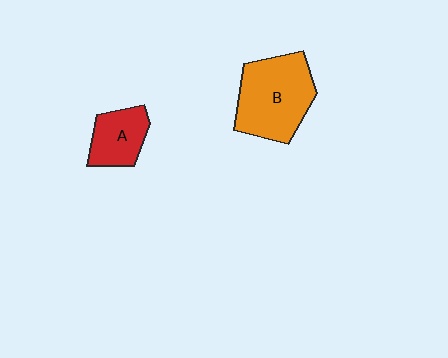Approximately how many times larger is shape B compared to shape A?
Approximately 1.9 times.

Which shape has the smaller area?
Shape A (red).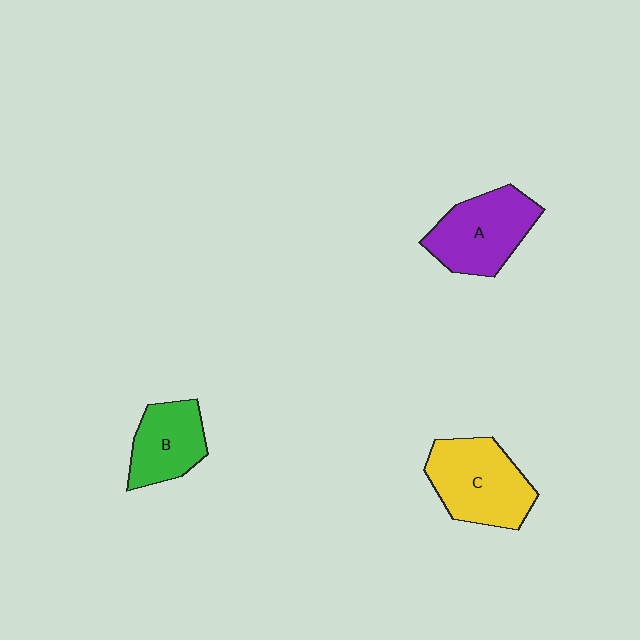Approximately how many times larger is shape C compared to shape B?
Approximately 1.4 times.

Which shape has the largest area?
Shape C (yellow).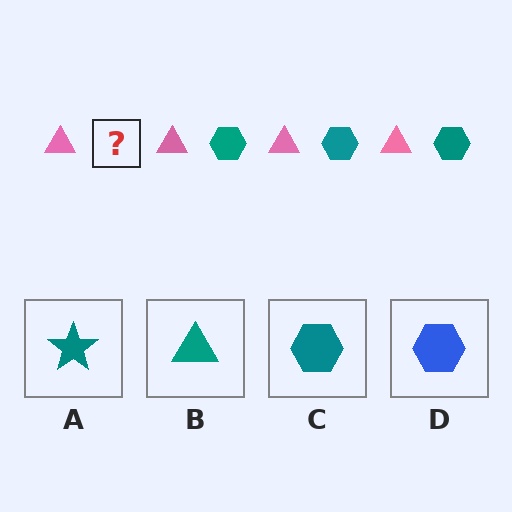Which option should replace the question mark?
Option C.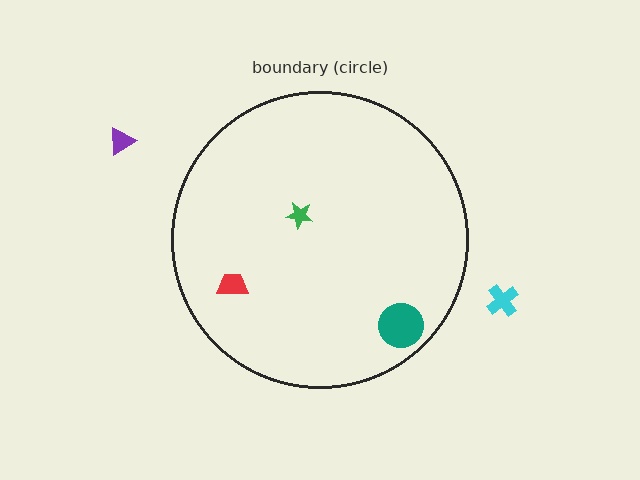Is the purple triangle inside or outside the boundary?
Outside.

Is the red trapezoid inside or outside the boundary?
Inside.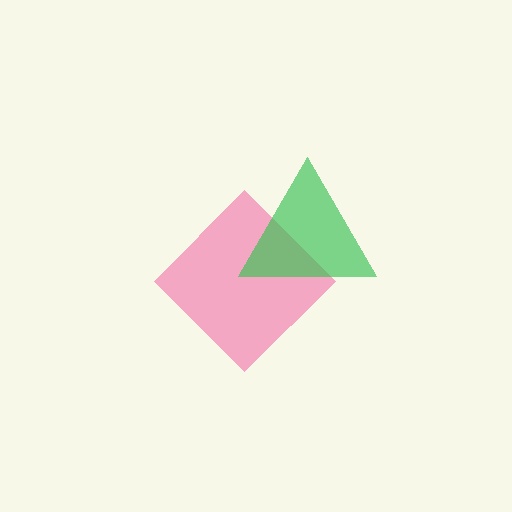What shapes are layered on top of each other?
The layered shapes are: a pink diamond, a green triangle.